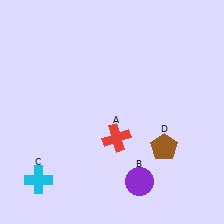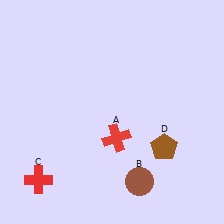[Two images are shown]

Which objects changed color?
B changed from purple to brown. C changed from cyan to red.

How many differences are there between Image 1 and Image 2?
There are 2 differences between the two images.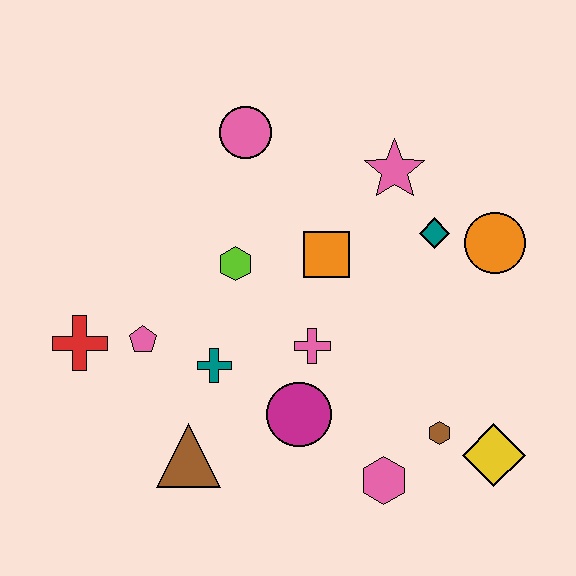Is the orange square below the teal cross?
No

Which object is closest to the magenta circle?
The pink cross is closest to the magenta circle.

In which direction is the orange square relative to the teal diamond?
The orange square is to the left of the teal diamond.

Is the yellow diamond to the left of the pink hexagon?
No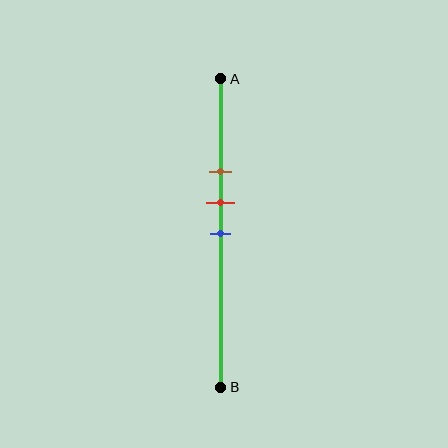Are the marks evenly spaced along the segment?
Yes, the marks are approximately evenly spaced.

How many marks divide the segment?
There are 3 marks dividing the segment.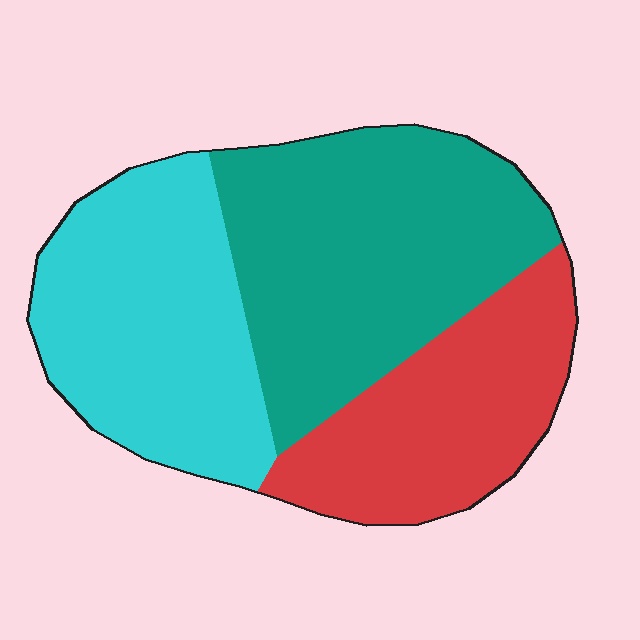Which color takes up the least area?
Red, at roughly 25%.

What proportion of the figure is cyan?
Cyan covers around 35% of the figure.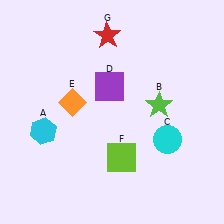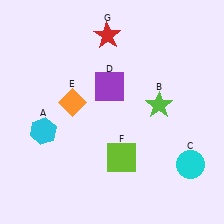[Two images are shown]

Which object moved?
The cyan circle (C) moved down.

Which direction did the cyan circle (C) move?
The cyan circle (C) moved down.